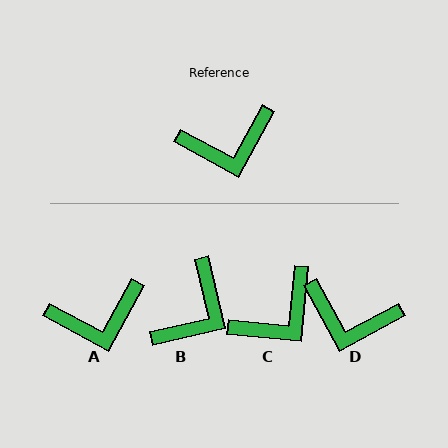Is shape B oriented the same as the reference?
No, it is off by about 41 degrees.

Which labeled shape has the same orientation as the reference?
A.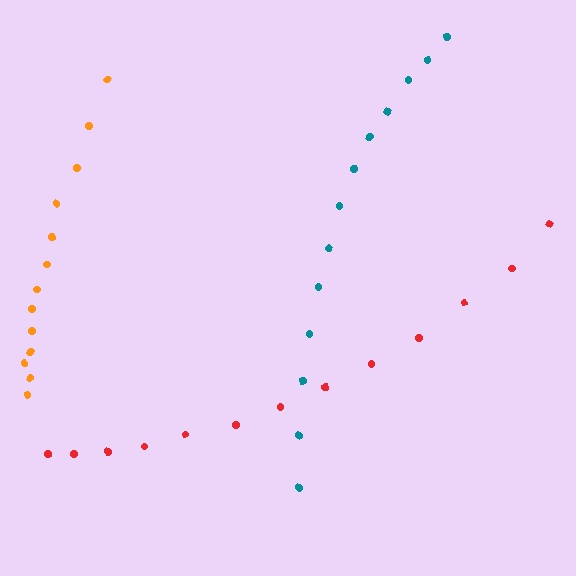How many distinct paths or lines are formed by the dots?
There are 3 distinct paths.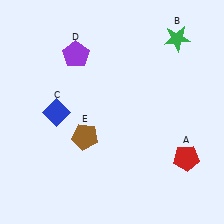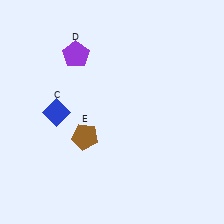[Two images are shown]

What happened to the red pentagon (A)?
The red pentagon (A) was removed in Image 2. It was in the bottom-right area of Image 1.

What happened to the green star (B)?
The green star (B) was removed in Image 2. It was in the top-right area of Image 1.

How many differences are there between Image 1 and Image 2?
There are 2 differences between the two images.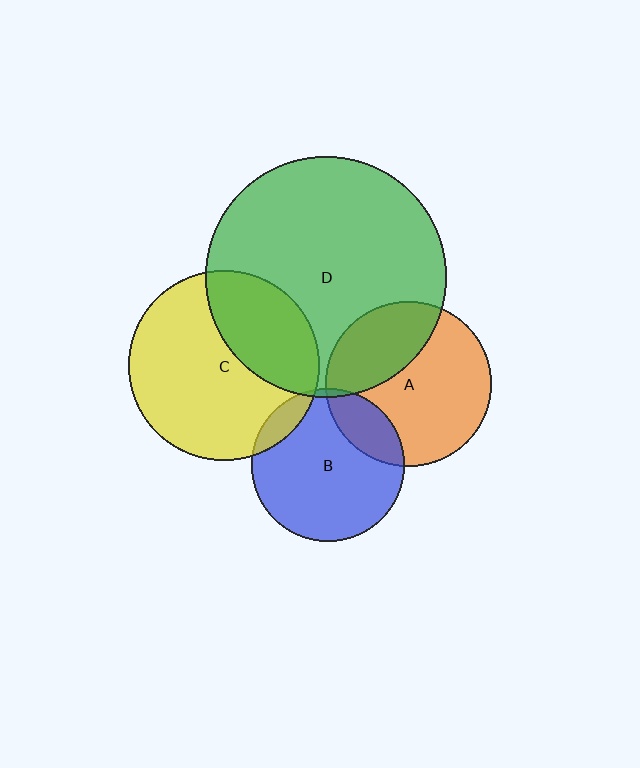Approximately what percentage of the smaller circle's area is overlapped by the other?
Approximately 35%.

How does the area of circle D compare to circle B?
Approximately 2.5 times.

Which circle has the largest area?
Circle D (green).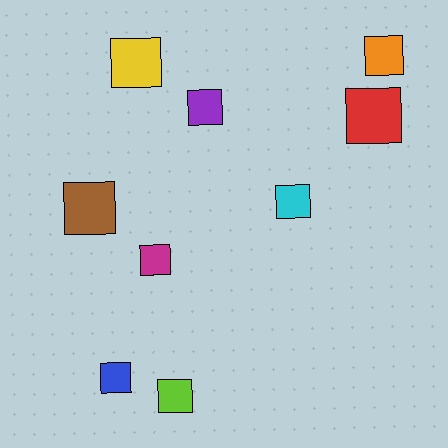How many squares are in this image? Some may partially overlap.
There are 9 squares.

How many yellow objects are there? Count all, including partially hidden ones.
There is 1 yellow object.